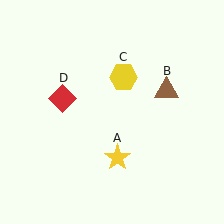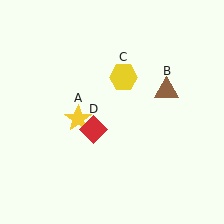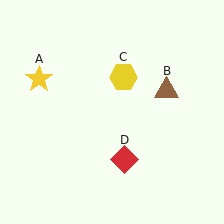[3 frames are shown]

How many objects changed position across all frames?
2 objects changed position: yellow star (object A), red diamond (object D).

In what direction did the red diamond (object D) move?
The red diamond (object D) moved down and to the right.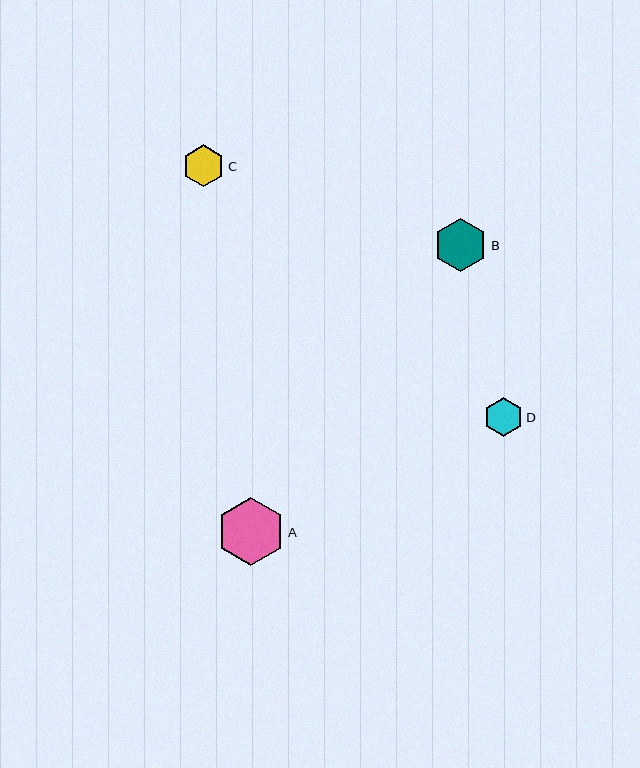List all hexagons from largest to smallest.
From largest to smallest: A, B, C, D.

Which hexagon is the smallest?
Hexagon D is the smallest with a size of approximately 38 pixels.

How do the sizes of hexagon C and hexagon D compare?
Hexagon C and hexagon D are approximately the same size.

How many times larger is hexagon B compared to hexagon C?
Hexagon B is approximately 1.3 times the size of hexagon C.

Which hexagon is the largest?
Hexagon A is the largest with a size of approximately 68 pixels.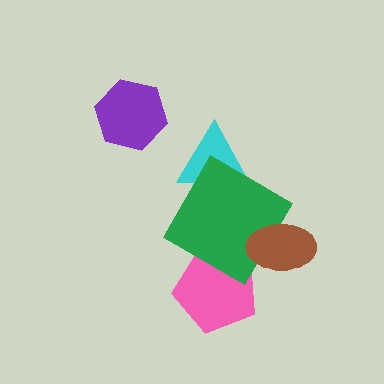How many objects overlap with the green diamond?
3 objects overlap with the green diamond.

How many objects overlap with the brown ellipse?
1 object overlaps with the brown ellipse.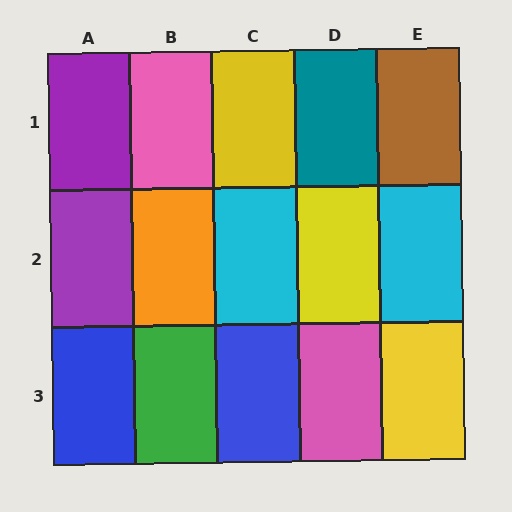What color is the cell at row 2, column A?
Purple.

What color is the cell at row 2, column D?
Yellow.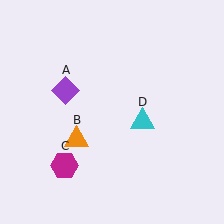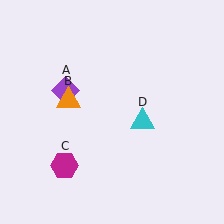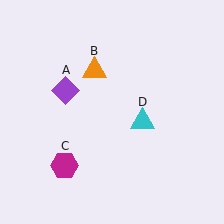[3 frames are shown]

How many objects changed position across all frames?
1 object changed position: orange triangle (object B).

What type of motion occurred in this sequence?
The orange triangle (object B) rotated clockwise around the center of the scene.